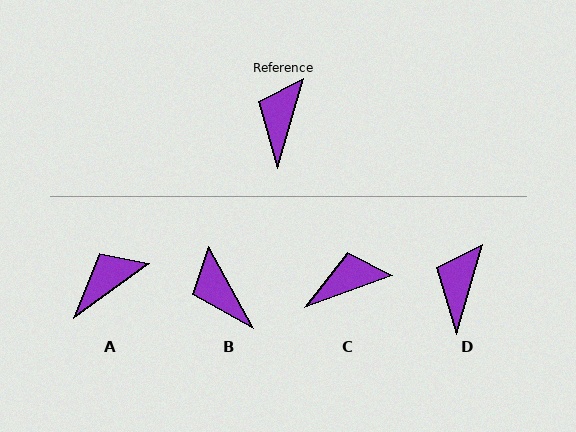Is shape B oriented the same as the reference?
No, it is off by about 45 degrees.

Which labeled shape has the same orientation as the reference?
D.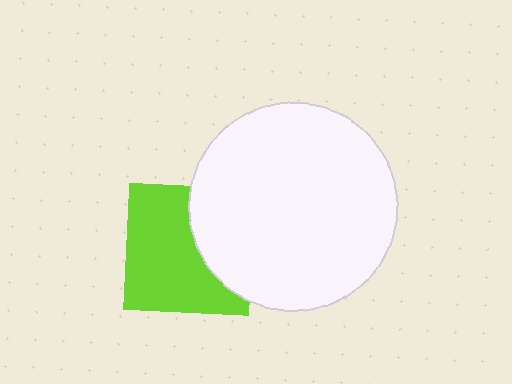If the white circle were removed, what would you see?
You would see the complete lime square.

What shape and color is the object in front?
The object in front is a white circle.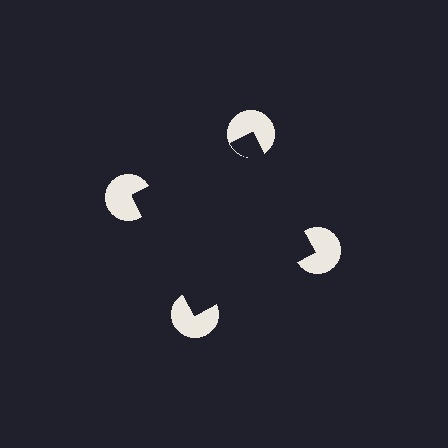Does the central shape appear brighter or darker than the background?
It typically appears slightly darker than the background, even though no actual brightness change is drawn.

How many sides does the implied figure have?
4 sides.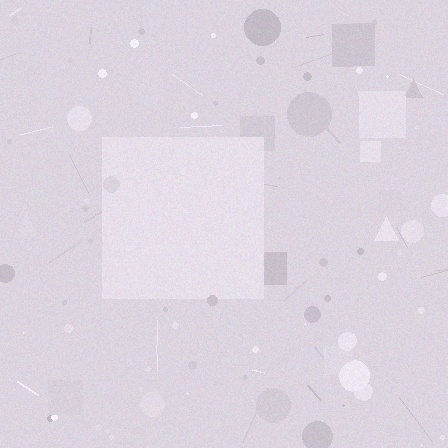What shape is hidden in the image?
A square is hidden in the image.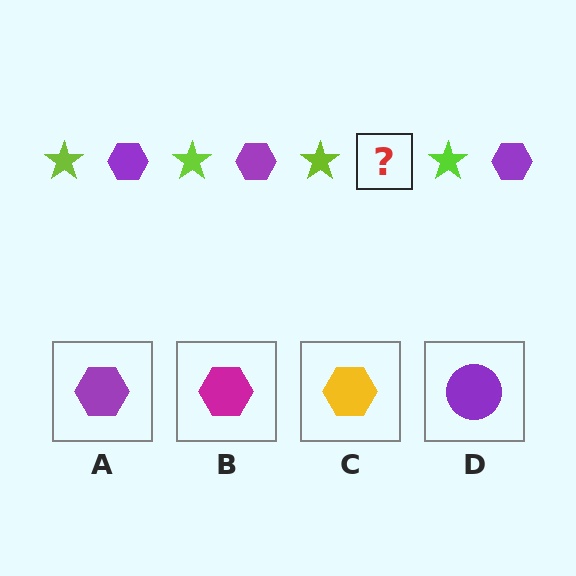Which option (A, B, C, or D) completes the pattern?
A.